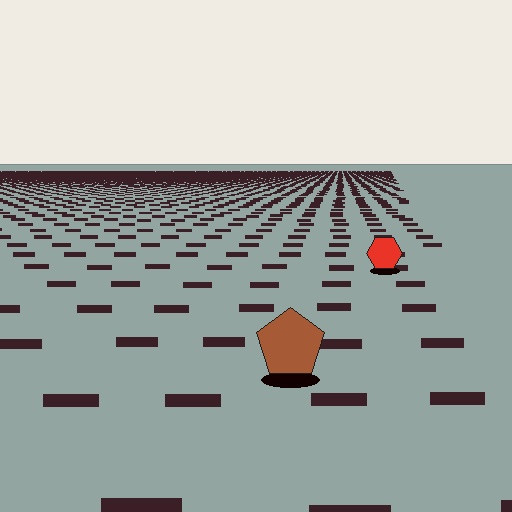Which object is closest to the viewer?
The brown pentagon is closest. The texture marks near it are larger and more spread out.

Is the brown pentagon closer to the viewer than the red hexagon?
Yes. The brown pentagon is closer — you can tell from the texture gradient: the ground texture is coarser near it.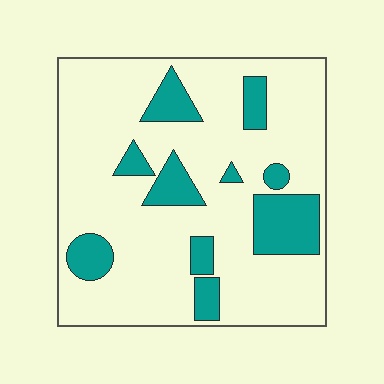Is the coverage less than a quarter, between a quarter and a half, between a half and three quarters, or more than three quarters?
Less than a quarter.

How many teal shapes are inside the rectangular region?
10.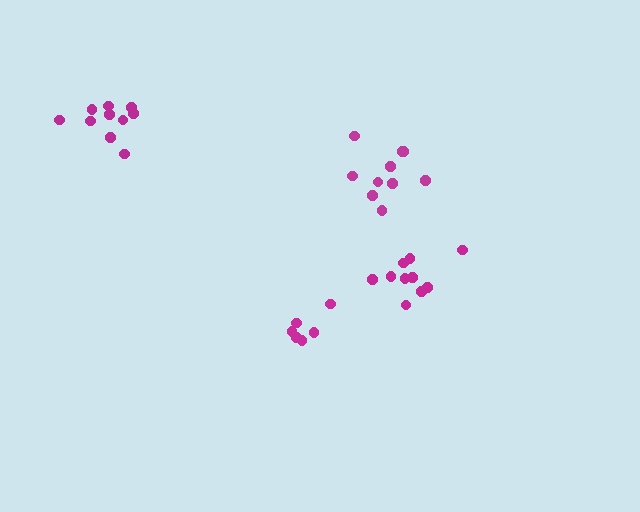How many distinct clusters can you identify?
There are 4 distinct clusters.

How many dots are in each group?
Group 1: 10 dots, Group 2: 10 dots, Group 3: 10 dots, Group 4: 6 dots (36 total).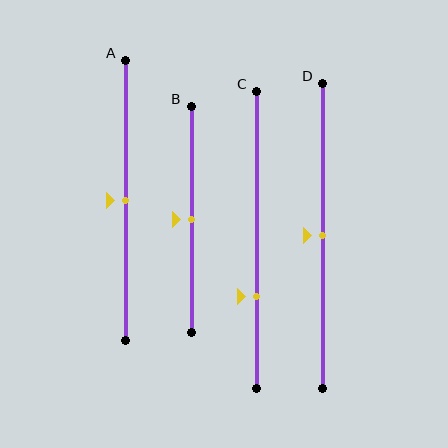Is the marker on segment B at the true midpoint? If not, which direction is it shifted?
Yes, the marker on segment B is at the true midpoint.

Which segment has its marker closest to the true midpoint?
Segment A has its marker closest to the true midpoint.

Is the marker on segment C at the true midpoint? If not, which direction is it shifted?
No, the marker on segment C is shifted downward by about 19% of the segment length.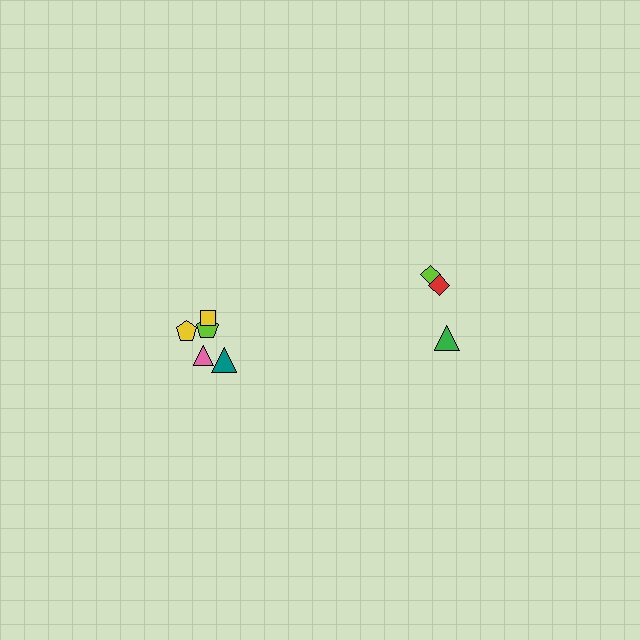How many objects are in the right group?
There are 3 objects.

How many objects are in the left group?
There are 5 objects.